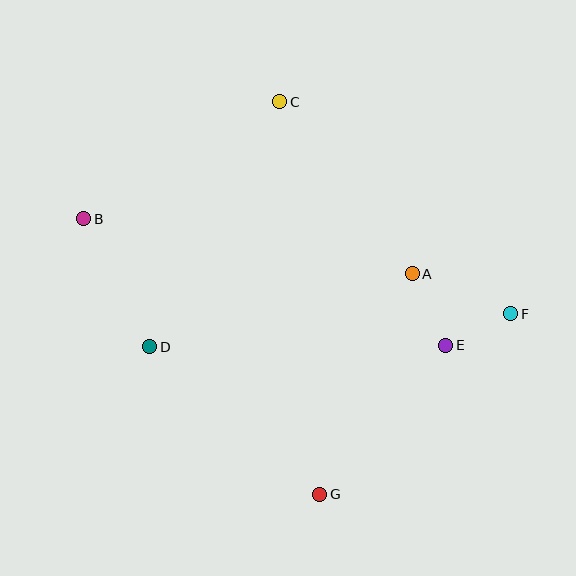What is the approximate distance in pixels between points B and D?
The distance between B and D is approximately 144 pixels.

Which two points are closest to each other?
Points E and F are closest to each other.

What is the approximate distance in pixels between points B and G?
The distance between B and G is approximately 363 pixels.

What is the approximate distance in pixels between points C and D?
The distance between C and D is approximately 277 pixels.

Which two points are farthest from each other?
Points B and F are farthest from each other.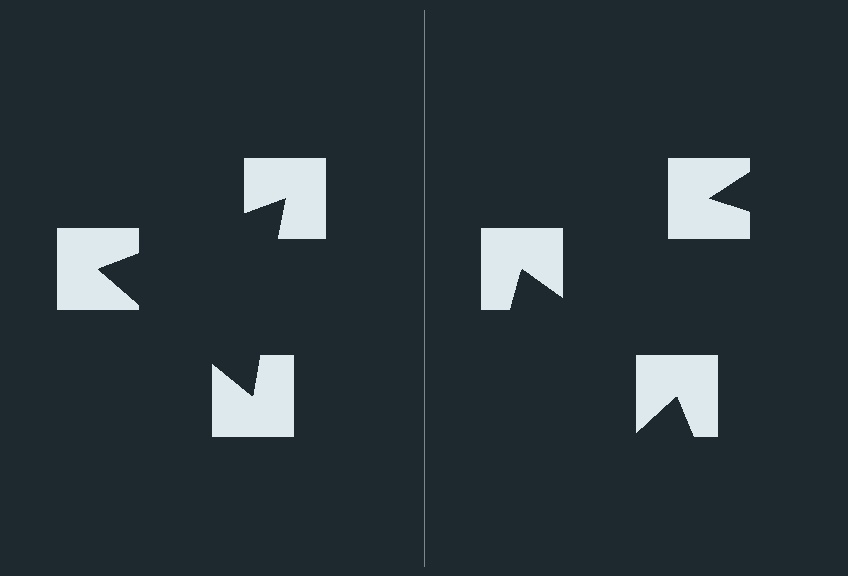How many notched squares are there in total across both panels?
6 — 3 on each side.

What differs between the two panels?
The notched squares are positioned identically on both sides; only the wedge orientations differ. On the left they align to a triangle; on the right they are misaligned.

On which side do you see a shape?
An illusory triangle appears on the left side. On the right side the wedge cuts are rotated, so no coherent shape forms.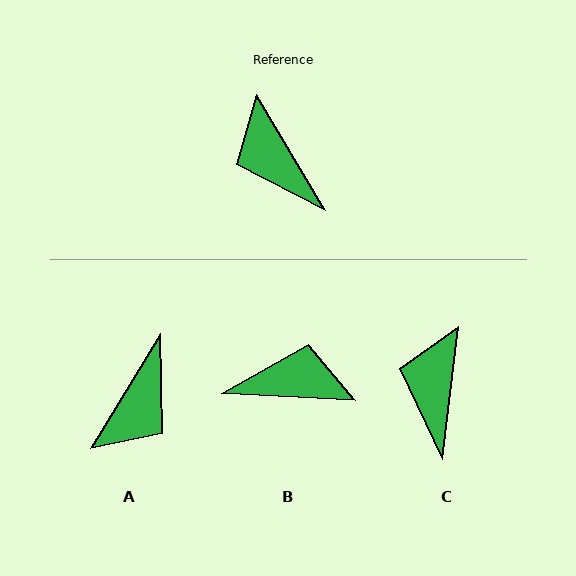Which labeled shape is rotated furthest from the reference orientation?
B, about 124 degrees away.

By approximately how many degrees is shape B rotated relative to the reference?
Approximately 124 degrees clockwise.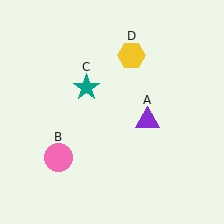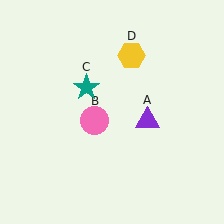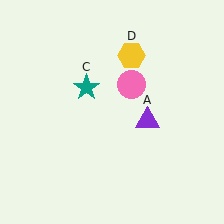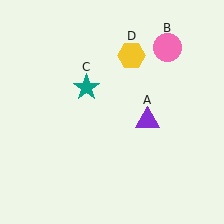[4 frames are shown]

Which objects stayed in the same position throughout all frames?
Purple triangle (object A) and teal star (object C) and yellow hexagon (object D) remained stationary.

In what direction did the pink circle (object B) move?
The pink circle (object B) moved up and to the right.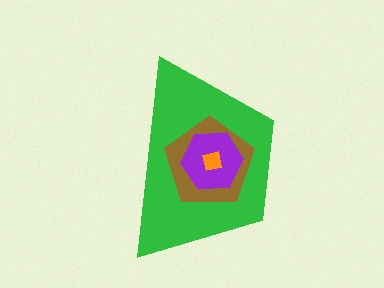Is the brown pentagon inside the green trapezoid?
Yes.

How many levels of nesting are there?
4.